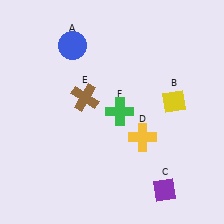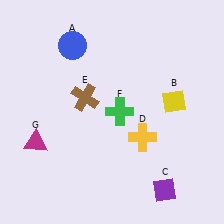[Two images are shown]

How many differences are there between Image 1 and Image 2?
There is 1 difference between the two images.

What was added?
A magenta triangle (G) was added in Image 2.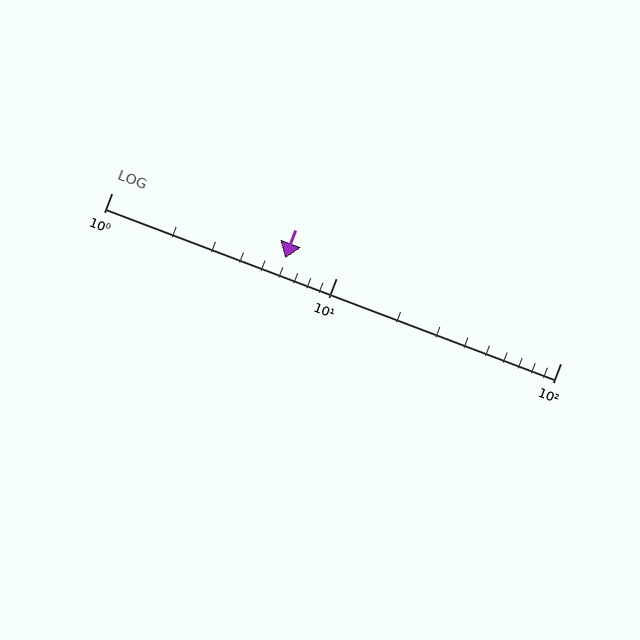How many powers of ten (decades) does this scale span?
The scale spans 2 decades, from 1 to 100.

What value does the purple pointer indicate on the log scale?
The pointer indicates approximately 5.9.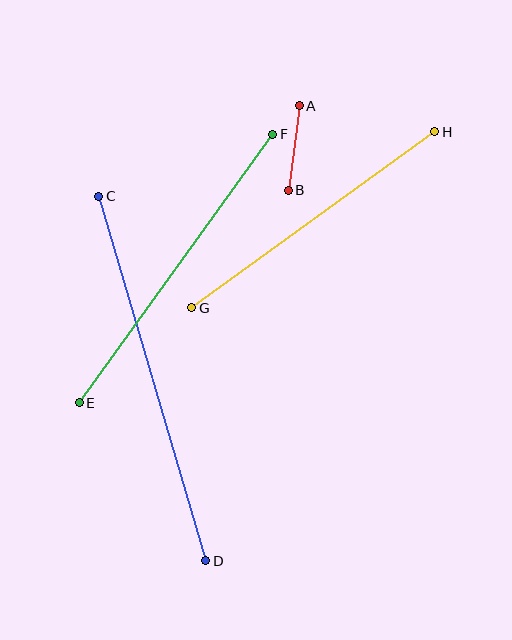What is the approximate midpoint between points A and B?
The midpoint is at approximately (294, 148) pixels.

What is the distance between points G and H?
The distance is approximately 300 pixels.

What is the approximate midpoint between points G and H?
The midpoint is at approximately (313, 220) pixels.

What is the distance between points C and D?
The distance is approximately 380 pixels.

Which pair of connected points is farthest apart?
Points C and D are farthest apart.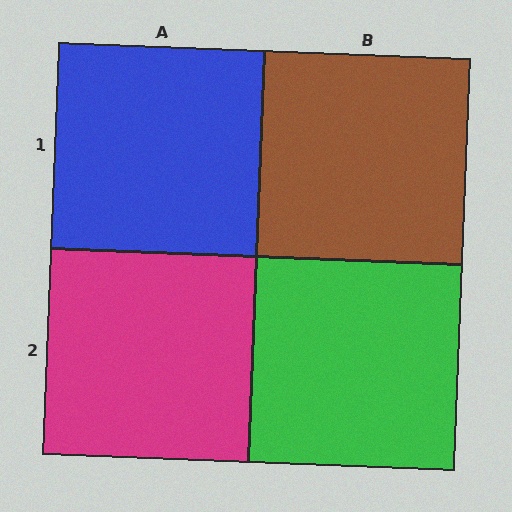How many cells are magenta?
1 cell is magenta.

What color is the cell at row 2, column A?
Magenta.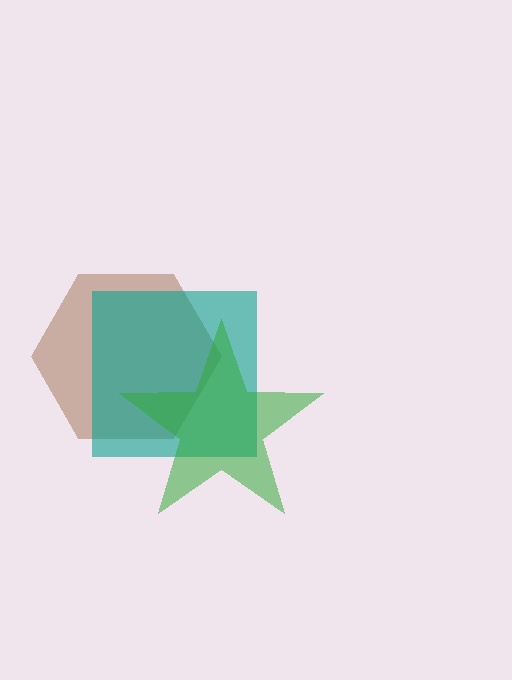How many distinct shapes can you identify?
There are 3 distinct shapes: a brown hexagon, a teal square, a green star.